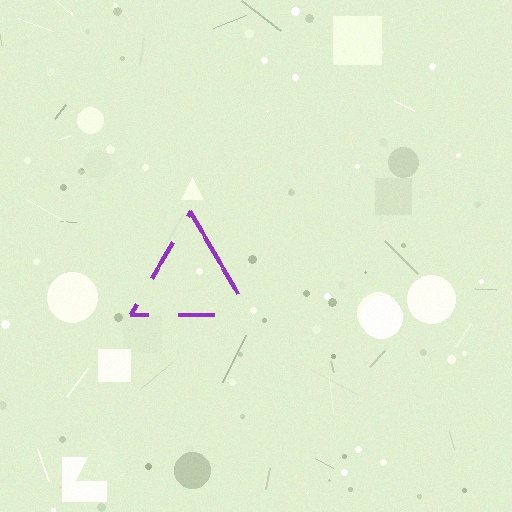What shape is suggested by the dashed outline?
The dashed outline suggests a triangle.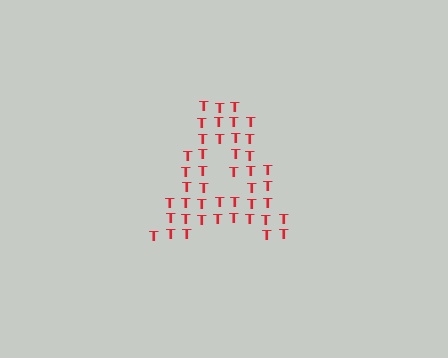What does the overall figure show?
The overall figure shows the letter A.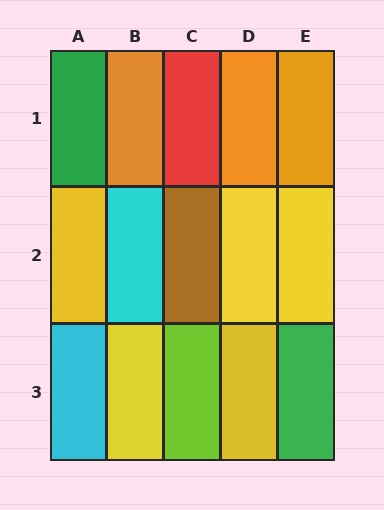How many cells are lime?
1 cell is lime.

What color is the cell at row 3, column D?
Yellow.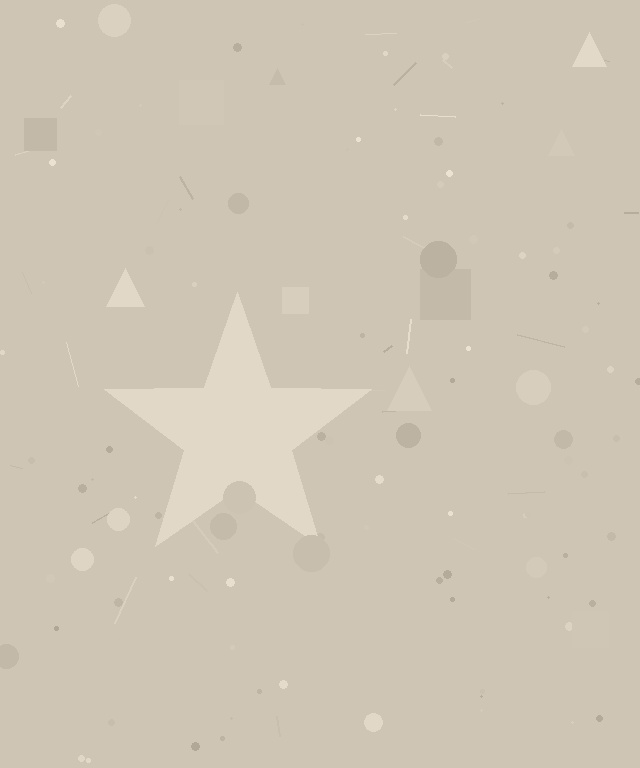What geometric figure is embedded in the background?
A star is embedded in the background.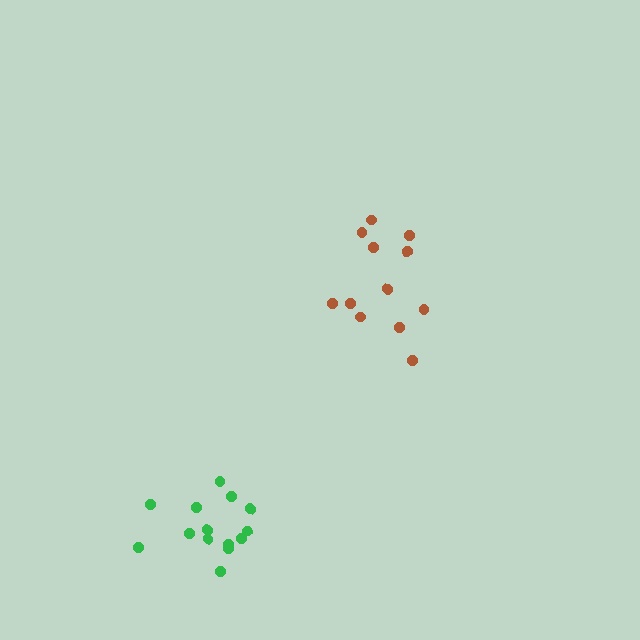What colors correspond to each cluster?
The clusters are colored: green, brown.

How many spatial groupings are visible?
There are 2 spatial groupings.